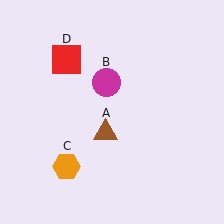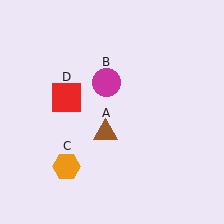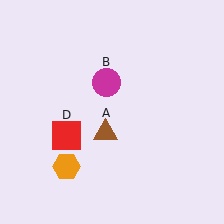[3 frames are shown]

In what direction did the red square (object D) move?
The red square (object D) moved down.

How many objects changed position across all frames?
1 object changed position: red square (object D).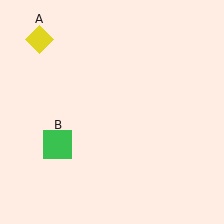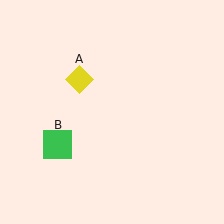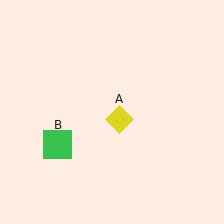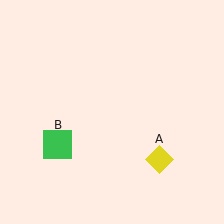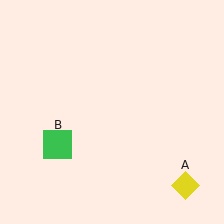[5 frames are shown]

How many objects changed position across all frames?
1 object changed position: yellow diamond (object A).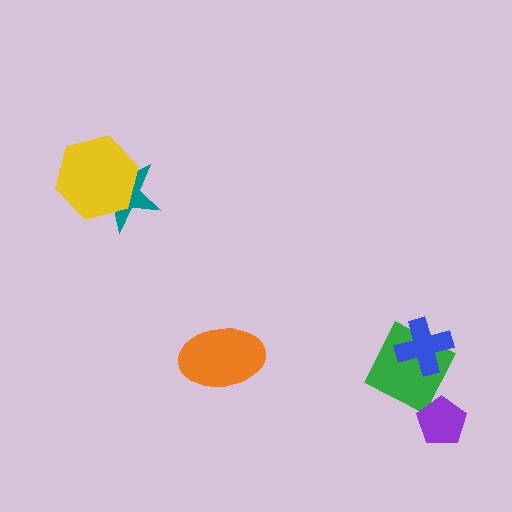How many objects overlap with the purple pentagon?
0 objects overlap with the purple pentagon.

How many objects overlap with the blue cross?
1 object overlaps with the blue cross.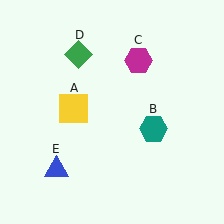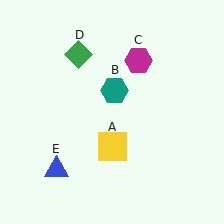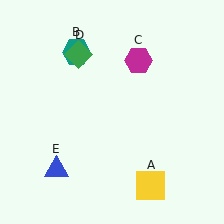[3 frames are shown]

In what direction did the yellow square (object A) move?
The yellow square (object A) moved down and to the right.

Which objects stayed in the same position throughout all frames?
Magenta hexagon (object C) and green diamond (object D) and blue triangle (object E) remained stationary.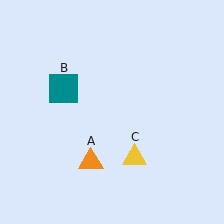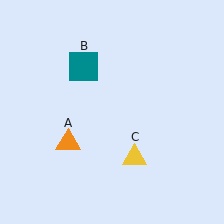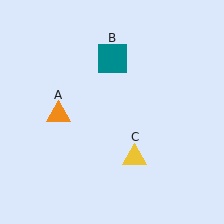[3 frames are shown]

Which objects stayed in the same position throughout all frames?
Yellow triangle (object C) remained stationary.